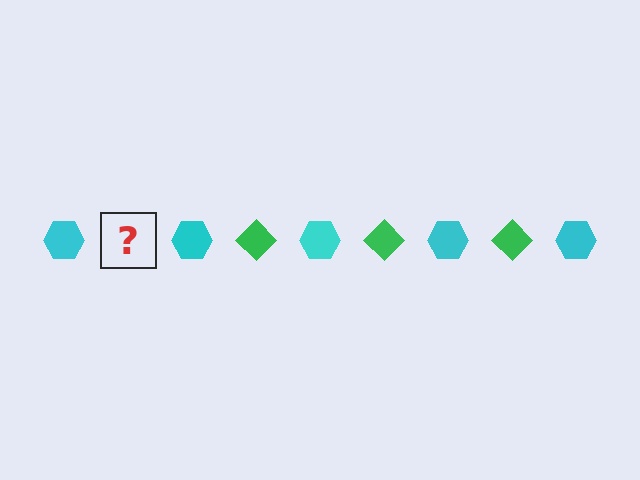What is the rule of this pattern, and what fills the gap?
The rule is that the pattern alternates between cyan hexagon and green diamond. The gap should be filled with a green diamond.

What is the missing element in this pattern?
The missing element is a green diamond.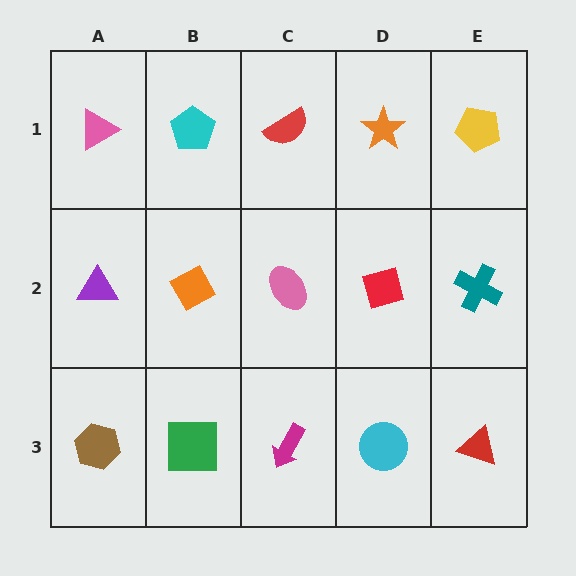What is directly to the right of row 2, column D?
A teal cross.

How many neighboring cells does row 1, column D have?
3.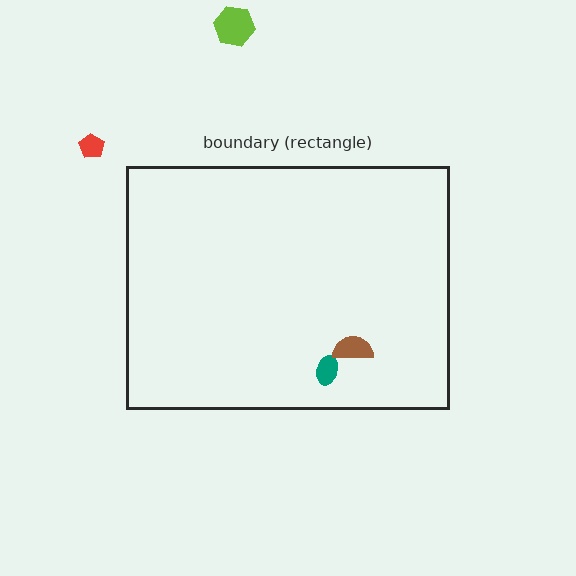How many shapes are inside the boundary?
2 inside, 2 outside.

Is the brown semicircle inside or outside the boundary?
Inside.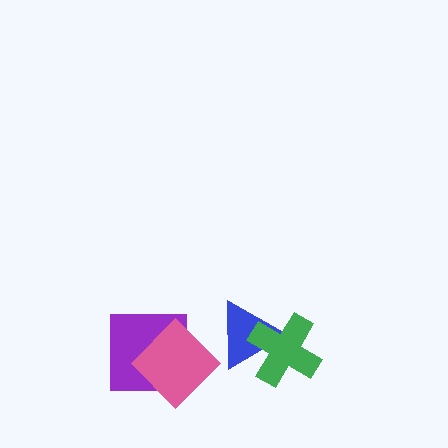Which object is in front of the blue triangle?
The green cross is in front of the blue triangle.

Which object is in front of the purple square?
The pink diamond is in front of the purple square.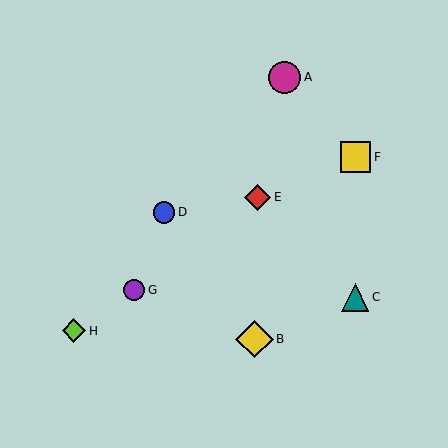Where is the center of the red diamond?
The center of the red diamond is at (258, 197).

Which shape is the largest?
The yellow diamond (labeled B) is the largest.